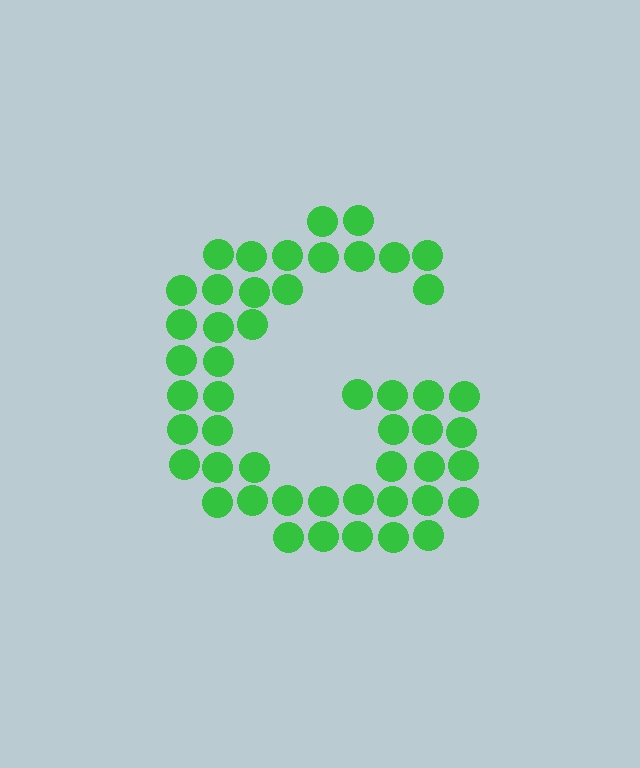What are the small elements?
The small elements are circles.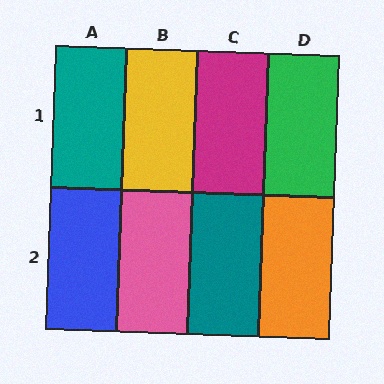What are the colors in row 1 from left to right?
Teal, yellow, magenta, green.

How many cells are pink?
1 cell is pink.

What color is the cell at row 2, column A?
Blue.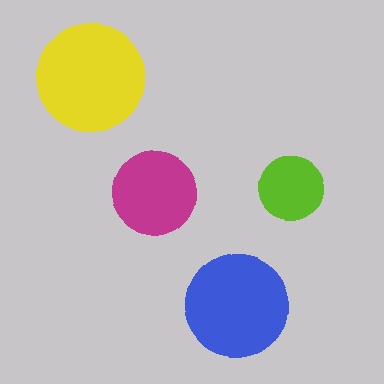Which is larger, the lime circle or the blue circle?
The blue one.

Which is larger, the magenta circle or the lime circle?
The magenta one.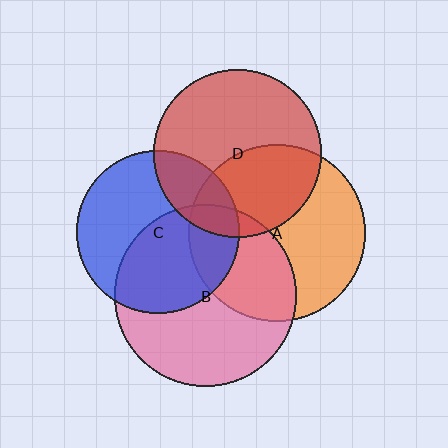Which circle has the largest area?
Circle B (pink).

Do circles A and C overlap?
Yes.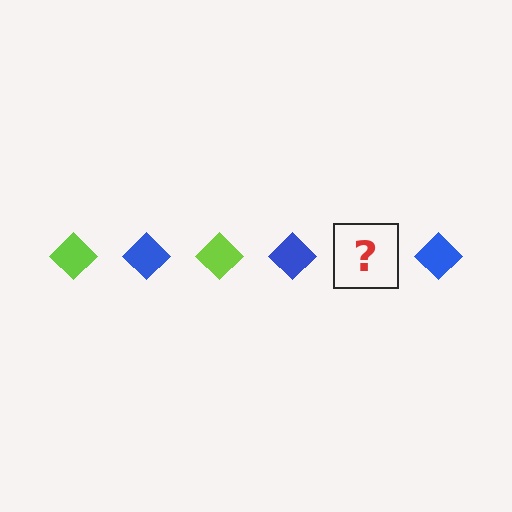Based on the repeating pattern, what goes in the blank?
The blank should be a lime diamond.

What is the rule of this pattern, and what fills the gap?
The rule is that the pattern cycles through lime, blue diamonds. The gap should be filled with a lime diamond.